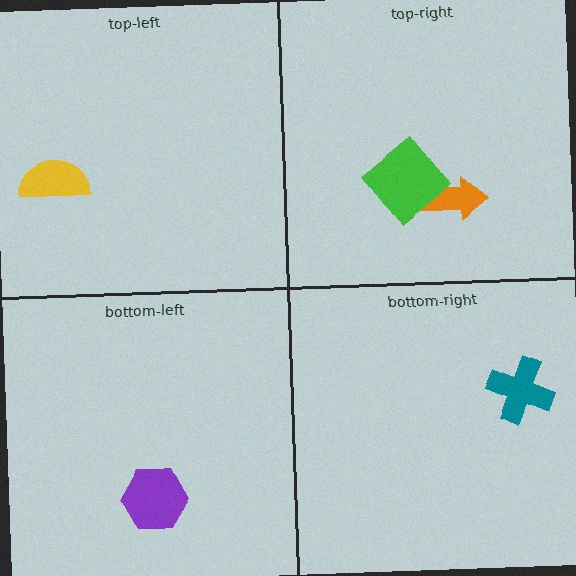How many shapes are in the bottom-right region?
1.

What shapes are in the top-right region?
The orange arrow, the green diamond.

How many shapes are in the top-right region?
2.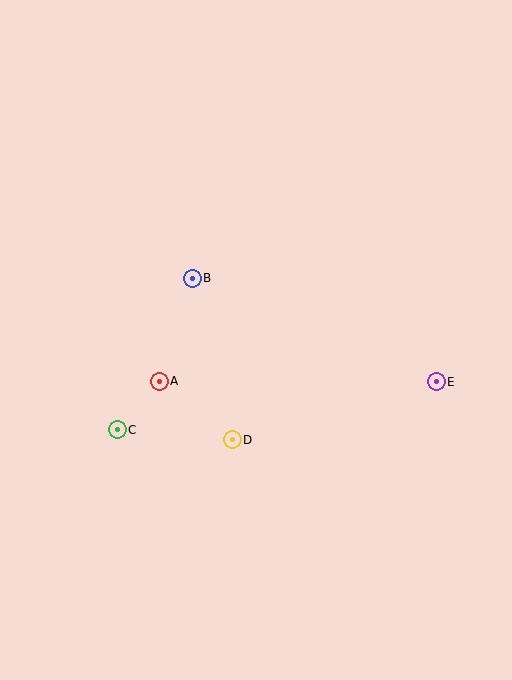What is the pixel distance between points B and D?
The distance between B and D is 166 pixels.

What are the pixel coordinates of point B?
Point B is at (192, 278).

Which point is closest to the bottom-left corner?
Point C is closest to the bottom-left corner.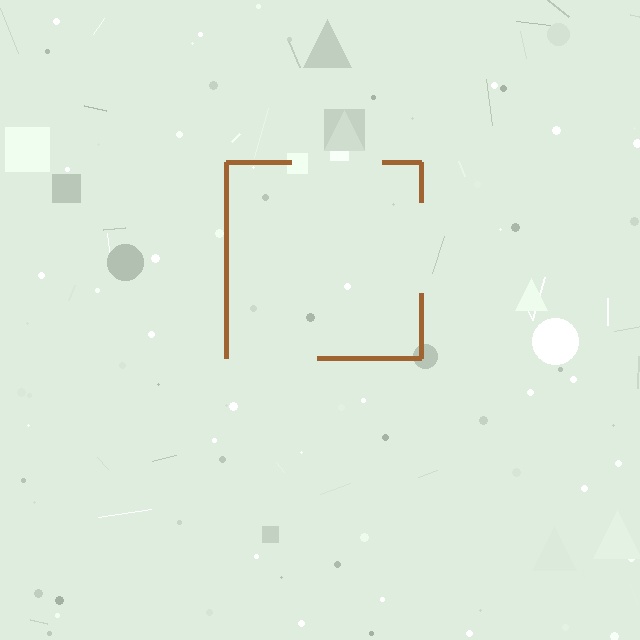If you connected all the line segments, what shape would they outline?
They would outline a square.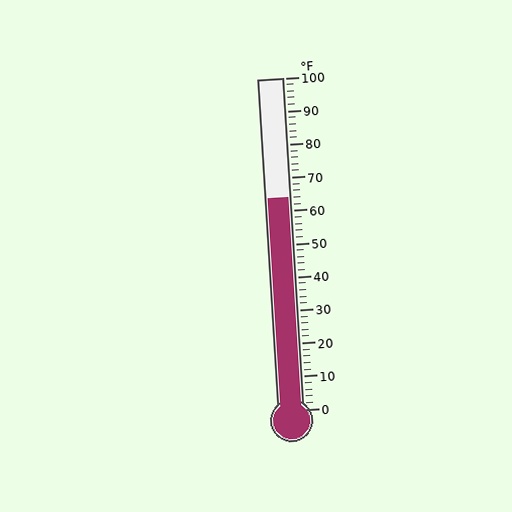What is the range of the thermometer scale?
The thermometer scale ranges from 0°F to 100°F.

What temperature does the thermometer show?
The thermometer shows approximately 64°F.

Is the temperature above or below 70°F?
The temperature is below 70°F.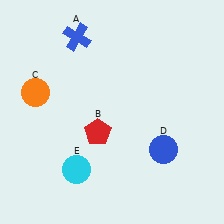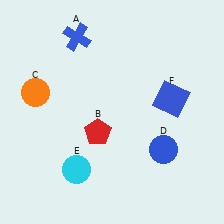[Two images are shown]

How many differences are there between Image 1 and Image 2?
There is 1 difference between the two images.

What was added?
A blue square (F) was added in Image 2.